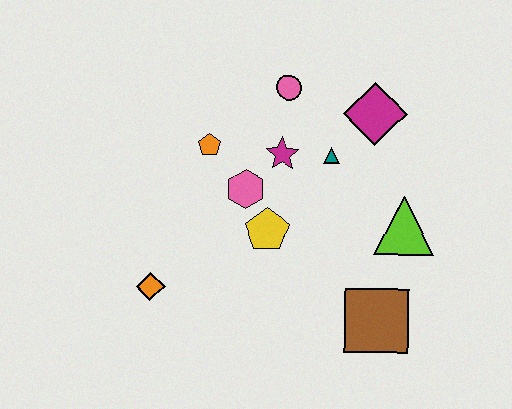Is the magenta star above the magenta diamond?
No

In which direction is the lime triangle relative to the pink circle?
The lime triangle is below the pink circle.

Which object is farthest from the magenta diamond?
The orange diamond is farthest from the magenta diamond.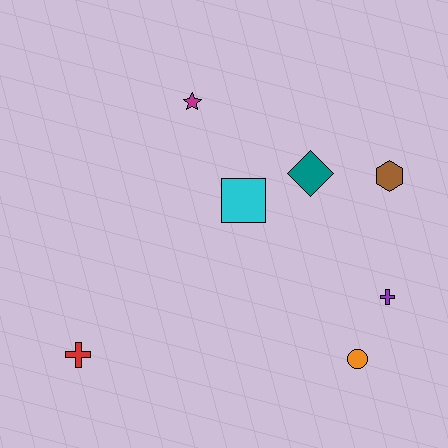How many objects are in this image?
There are 7 objects.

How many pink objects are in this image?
There are no pink objects.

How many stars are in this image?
There is 1 star.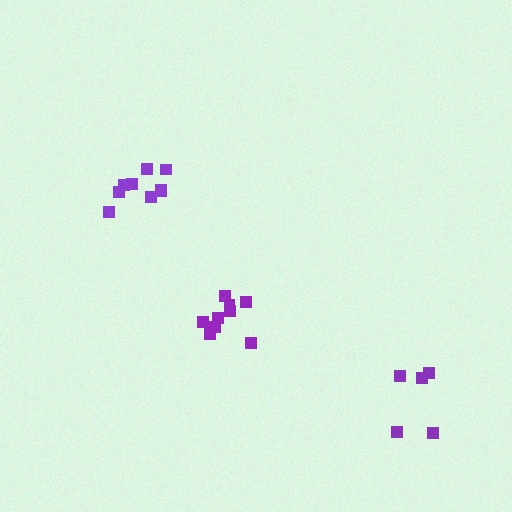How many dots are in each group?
Group 1: 5 dots, Group 2: 9 dots, Group 3: 9 dots (23 total).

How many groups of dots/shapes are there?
There are 3 groups.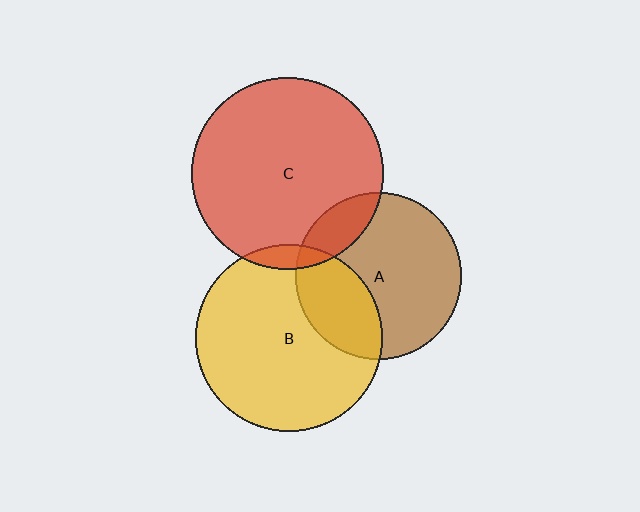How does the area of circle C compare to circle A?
Approximately 1.3 times.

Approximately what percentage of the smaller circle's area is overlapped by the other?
Approximately 30%.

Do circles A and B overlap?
Yes.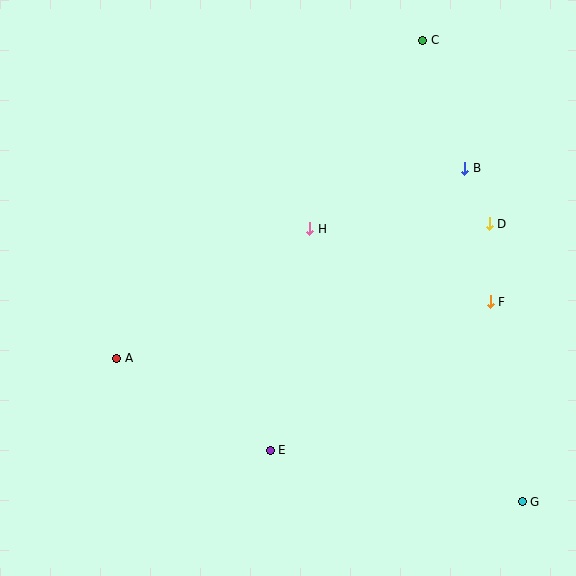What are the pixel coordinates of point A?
Point A is at (117, 358).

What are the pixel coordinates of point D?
Point D is at (489, 224).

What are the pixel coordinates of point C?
Point C is at (423, 40).